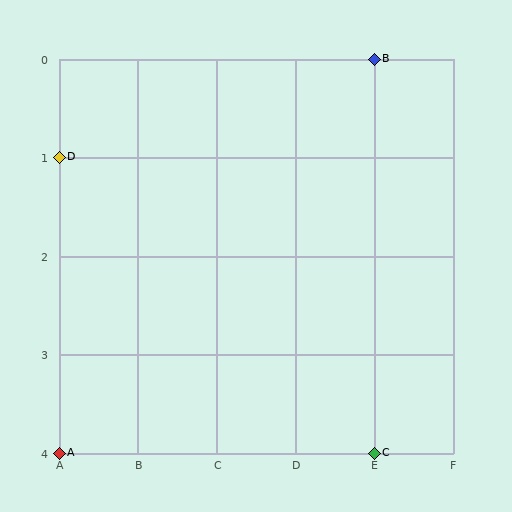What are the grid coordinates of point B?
Point B is at grid coordinates (E, 0).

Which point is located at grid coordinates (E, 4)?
Point C is at (E, 4).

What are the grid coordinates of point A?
Point A is at grid coordinates (A, 4).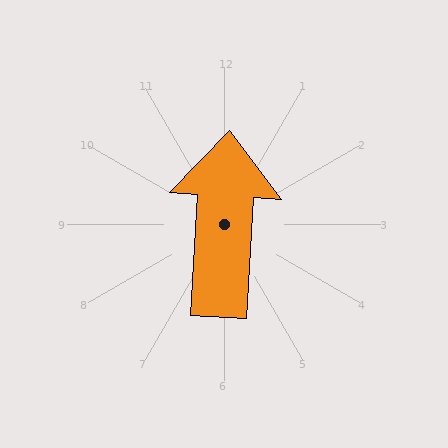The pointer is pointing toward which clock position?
Roughly 12 o'clock.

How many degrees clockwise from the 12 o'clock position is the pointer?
Approximately 3 degrees.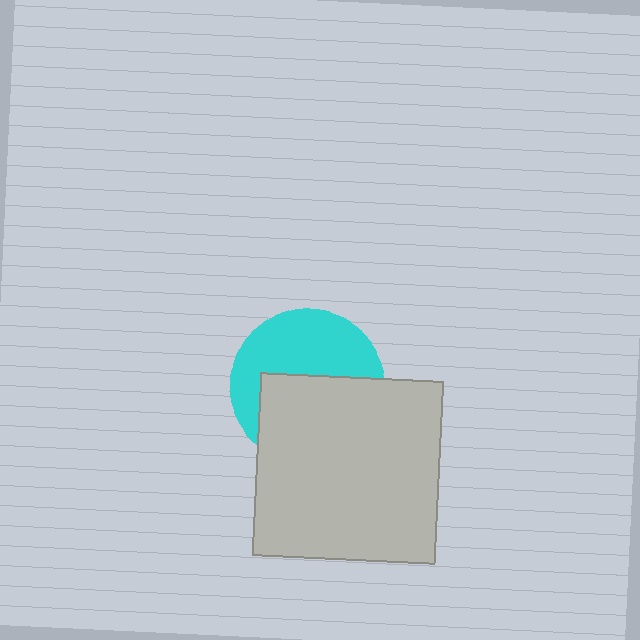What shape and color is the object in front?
The object in front is a light gray square.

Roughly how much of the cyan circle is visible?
About half of it is visible (roughly 49%).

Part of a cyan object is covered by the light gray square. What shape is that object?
It is a circle.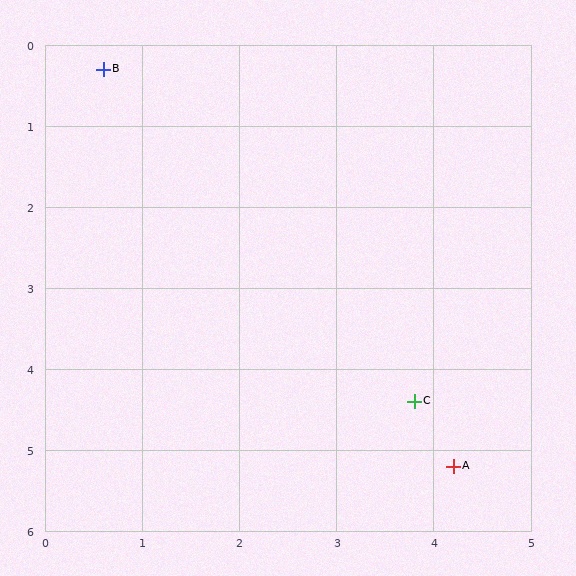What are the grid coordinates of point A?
Point A is at approximately (4.2, 5.2).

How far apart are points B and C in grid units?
Points B and C are about 5.2 grid units apart.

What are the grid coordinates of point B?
Point B is at approximately (0.6, 0.3).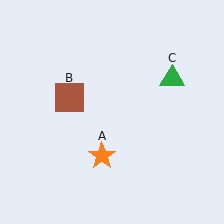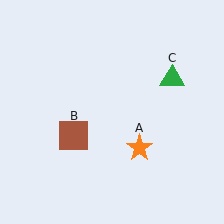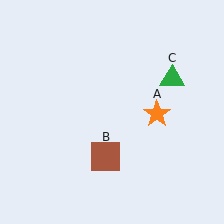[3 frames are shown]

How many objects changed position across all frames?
2 objects changed position: orange star (object A), brown square (object B).